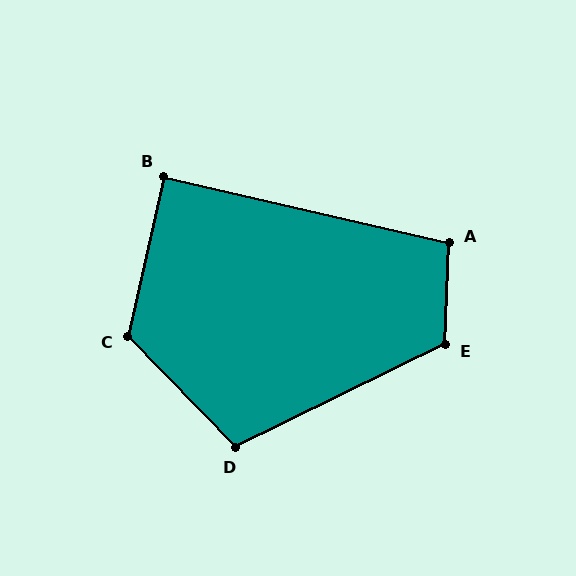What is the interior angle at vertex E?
Approximately 118 degrees (obtuse).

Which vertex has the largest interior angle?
C, at approximately 123 degrees.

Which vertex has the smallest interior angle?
B, at approximately 89 degrees.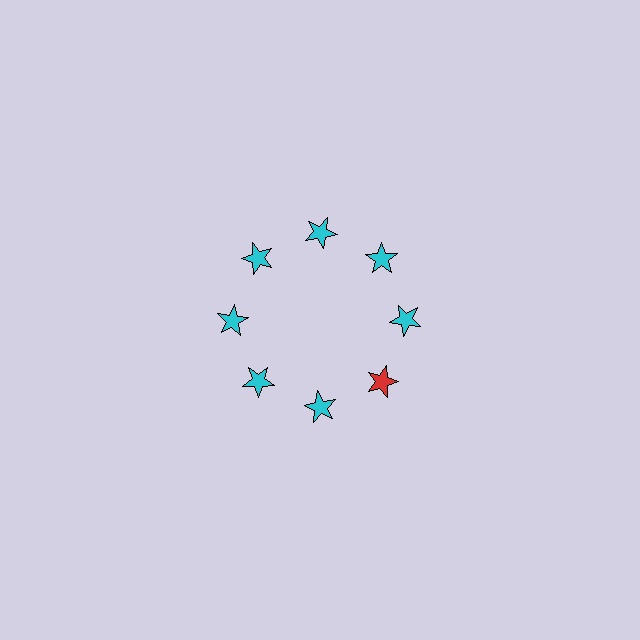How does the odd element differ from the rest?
It has a different color: red instead of cyan.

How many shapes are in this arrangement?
There are 8 shapes arranged in a ring pattern.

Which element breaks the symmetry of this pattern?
The red star at roughly the 4 o'clock position breaks the symmetry. All other shapes are cyan stars.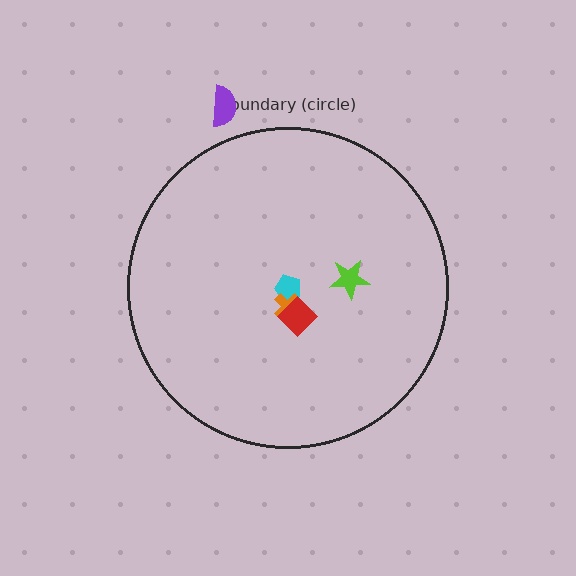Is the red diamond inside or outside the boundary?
Inside.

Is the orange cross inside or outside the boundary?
Inside.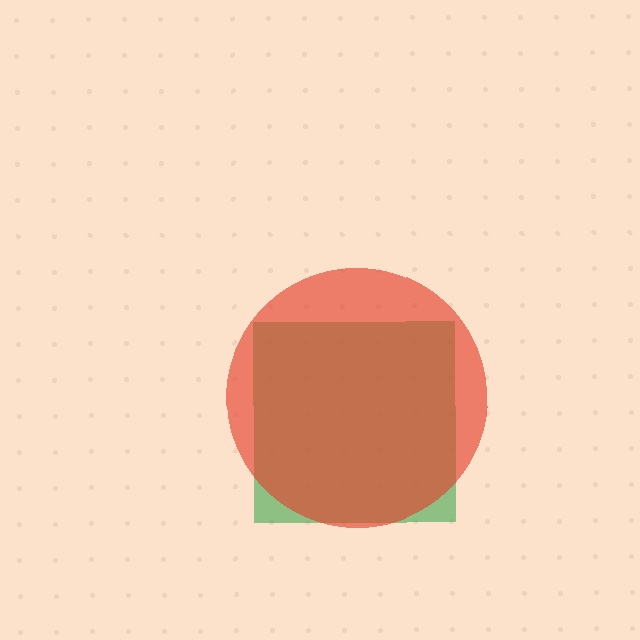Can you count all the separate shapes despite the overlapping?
Yes, there are 2 separate shapes.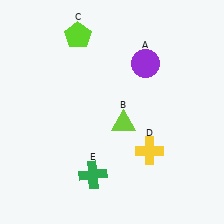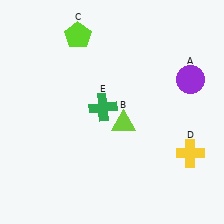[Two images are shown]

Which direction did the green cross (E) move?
The green cross (E) moved up.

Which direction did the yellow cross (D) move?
The yellow cross (D) moved right.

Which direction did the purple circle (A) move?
The purple circle (A) moved right.